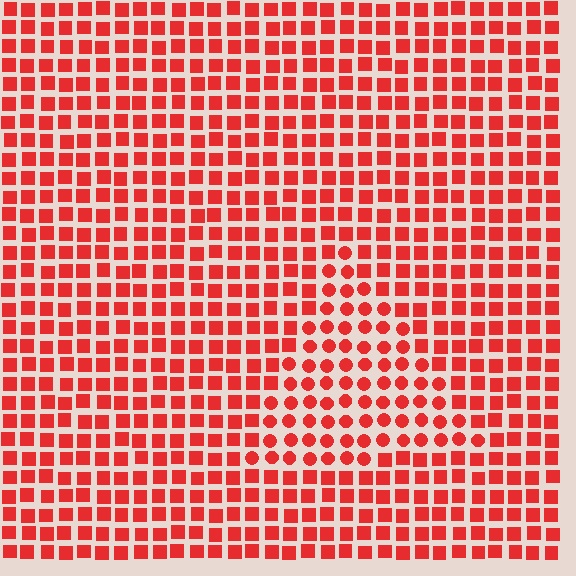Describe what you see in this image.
The image is filled with small red elements arranged in a uniform grid. A triangle-shaped region contains circles, while the surrounding area contains squares. The boundary is defined purely by the change in element shape.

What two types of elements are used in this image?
The image uses circles inside the triangle region and squares outside it.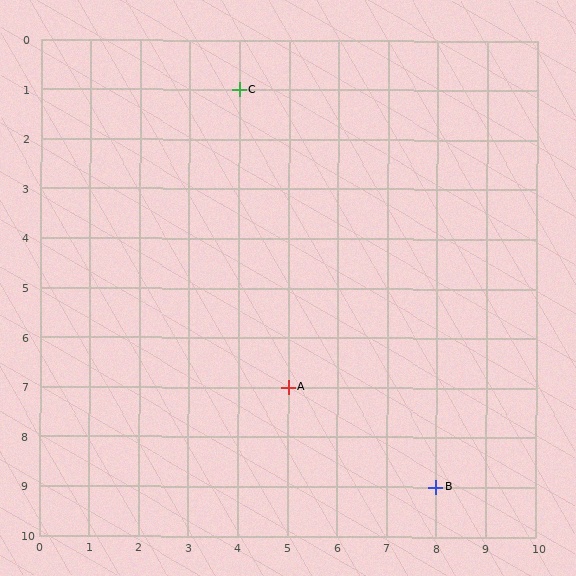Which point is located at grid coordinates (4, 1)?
Point C is at (4, 1).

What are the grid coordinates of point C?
Point C is at grid coordinates (4, 1).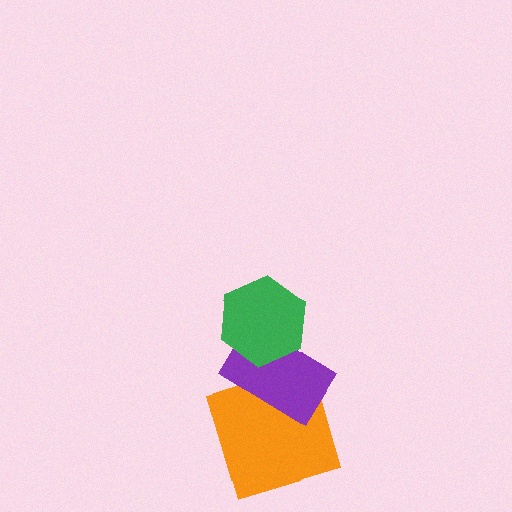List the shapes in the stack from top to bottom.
From top to bottom: the green hexagon, the purple rectangle, the orange square.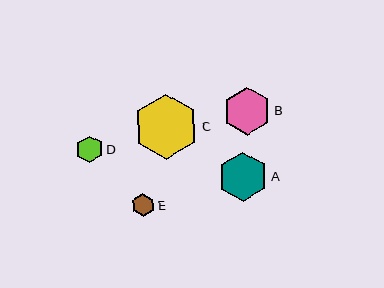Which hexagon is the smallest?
Hexagon E is the smallest with a size of approximately 23 pixels.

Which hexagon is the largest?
Hexagon C is the largest with a size of approximately 65 pixels.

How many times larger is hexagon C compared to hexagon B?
Hexagon C is approximately 1.4 times the size of hexagon B.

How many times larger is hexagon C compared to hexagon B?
Hexagon C is approximately 1.4 times the size of hexagon B.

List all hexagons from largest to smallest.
From largest to smallest: C, A, B, D, E.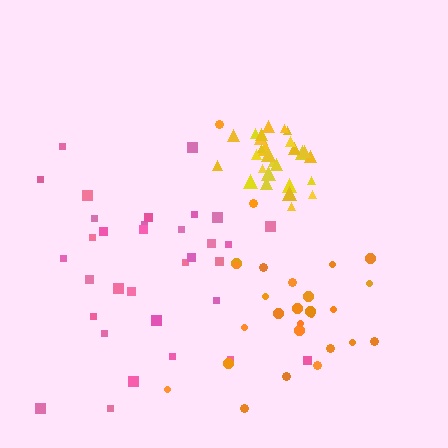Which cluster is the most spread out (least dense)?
Orange.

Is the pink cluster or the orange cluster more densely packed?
Pink.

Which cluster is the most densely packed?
Yellow.